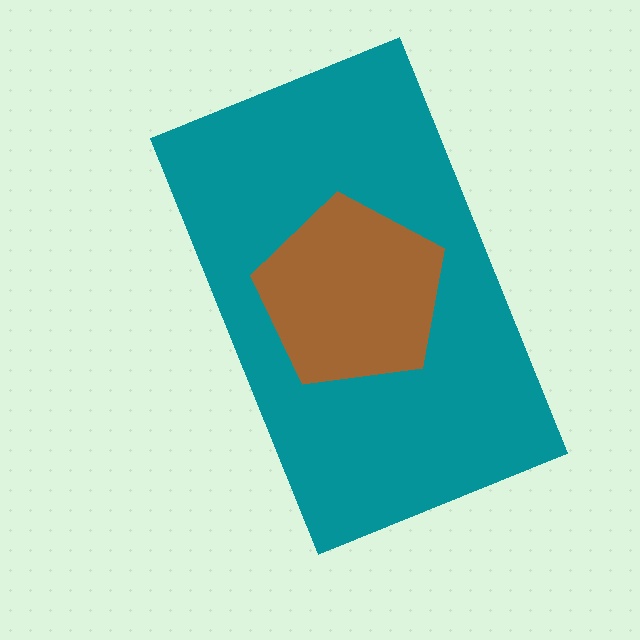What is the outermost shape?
The teal rectangle.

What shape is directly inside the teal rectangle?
The brown pentagon.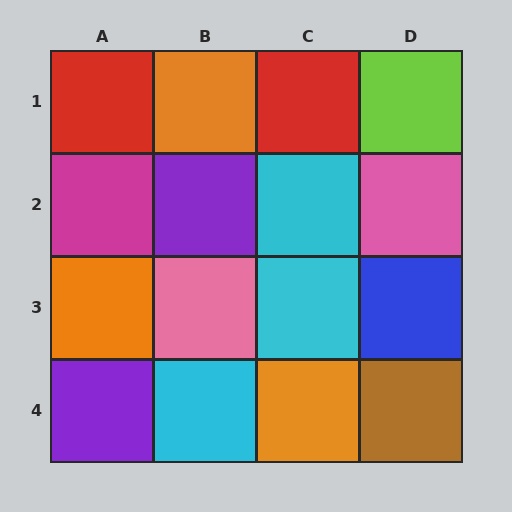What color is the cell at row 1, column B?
Orange.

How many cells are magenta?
1 cell is magenta.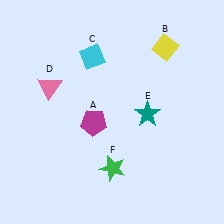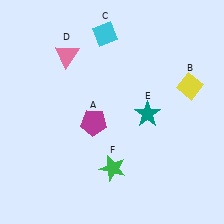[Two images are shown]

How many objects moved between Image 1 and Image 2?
3 objects moved between the two images.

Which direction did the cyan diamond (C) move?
The cyan diamond (C) moved up.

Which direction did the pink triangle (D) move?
The pink triangle (D) moved up.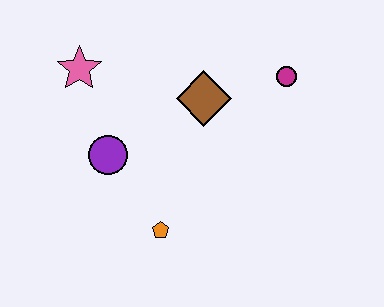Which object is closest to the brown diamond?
The magenta circle is closest to the brown diamond.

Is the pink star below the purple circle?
No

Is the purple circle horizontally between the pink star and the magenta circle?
Yes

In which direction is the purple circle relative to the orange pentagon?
The purple circle is above the orange pentagon.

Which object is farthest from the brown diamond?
The orange pentagon is farthest from the brown diamond.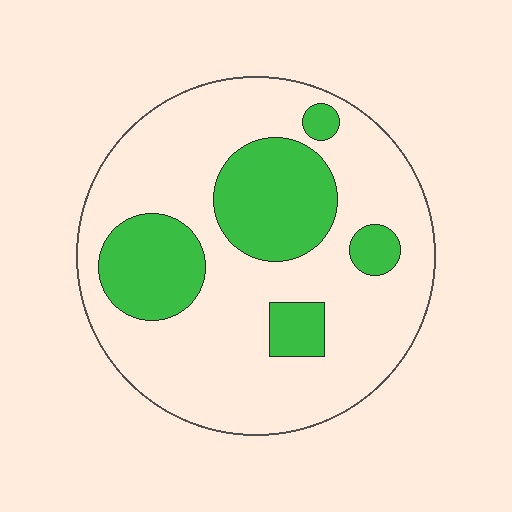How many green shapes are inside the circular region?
5.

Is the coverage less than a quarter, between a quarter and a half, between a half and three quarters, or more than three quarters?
Between a quarter and a half.